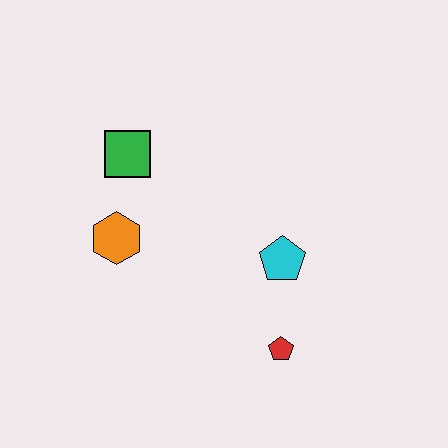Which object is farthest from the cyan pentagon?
The green square is farthest from the cyan pentagon.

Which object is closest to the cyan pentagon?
The red pentagon is closest to the cyan pentagon.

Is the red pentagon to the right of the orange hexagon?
Yes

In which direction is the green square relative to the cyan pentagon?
The green square is to the left of the cyan pentagon.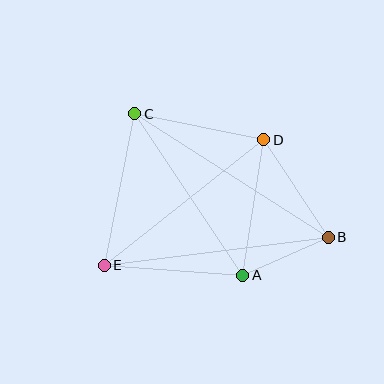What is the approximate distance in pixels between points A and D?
The distance between A and D is approximately 137 pixels.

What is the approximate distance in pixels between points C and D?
The distance between C and D is approximately 132 pixels.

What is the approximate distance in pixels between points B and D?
The distance between B and D is approximately 117 pixels.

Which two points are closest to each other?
Points A and B are closest to each other.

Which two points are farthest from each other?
Points B and C are farthest from each other.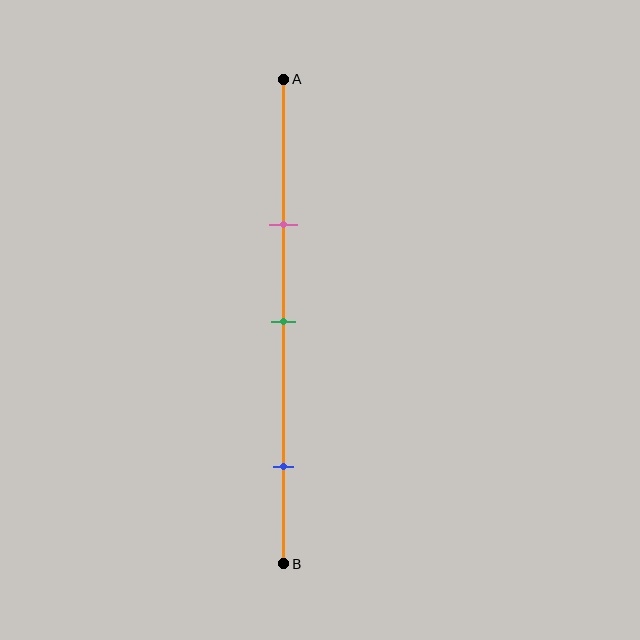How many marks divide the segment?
There are 3 marks dividing the segment.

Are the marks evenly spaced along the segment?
No, the marks are not evenly spaced.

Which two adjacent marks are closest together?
The pink and green marks are the closest adjacent pair.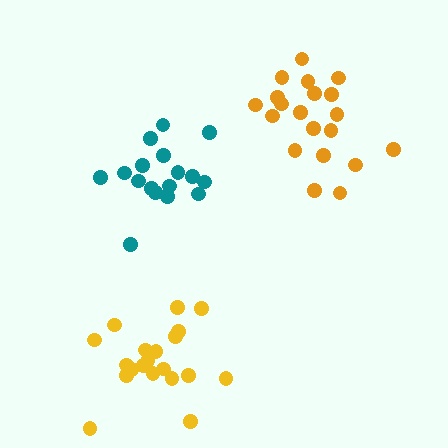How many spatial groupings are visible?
There are 3 spatial groupings.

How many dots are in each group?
Group 1: 20 dots, Group 2: 17 dots, Group 3: 20 dots (57 total).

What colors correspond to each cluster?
The clusters are colored: orange, teal, yellow.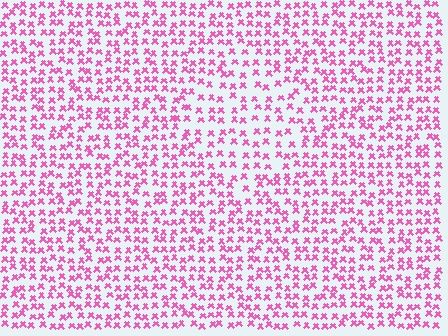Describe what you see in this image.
The image contains small pink elements arranged at two different densities. A diamond-shaped region is visible where the elements are less densely packed than the surrounding area.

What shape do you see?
I see a diamond.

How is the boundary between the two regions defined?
The boundary is defined by a change in element density (approximately 1.5x ratio). All elements are the same color, size, and shape.